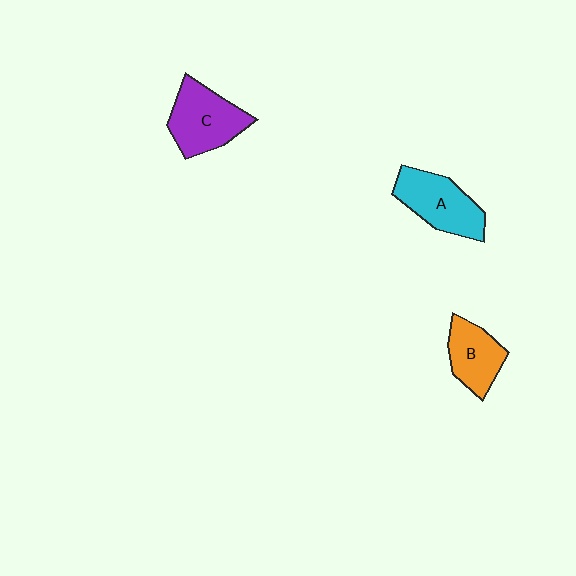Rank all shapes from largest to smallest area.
From largest to smallest: C (purple), A (cyan), B (orange).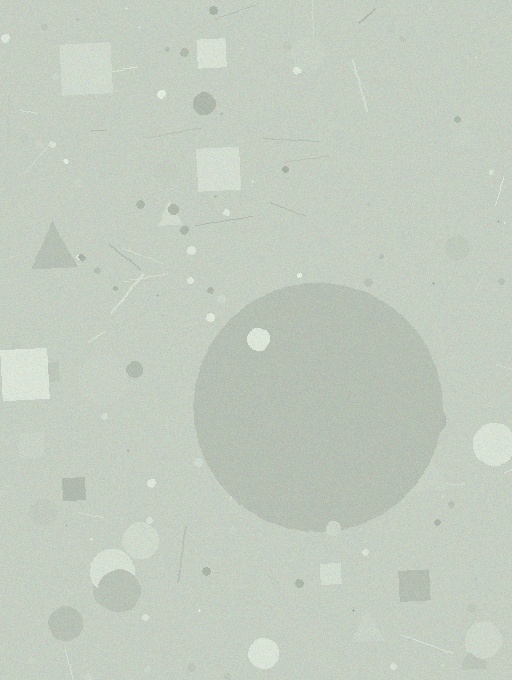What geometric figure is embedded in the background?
A circle is embedded in the background.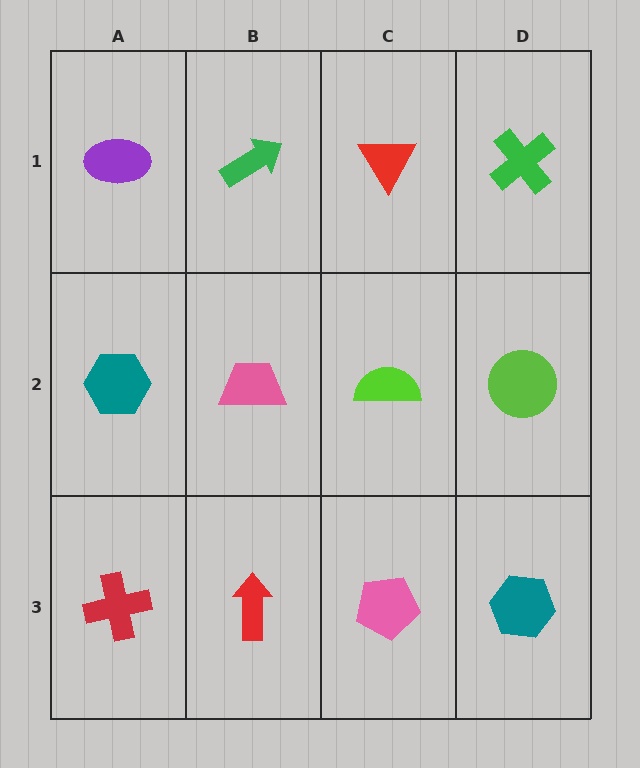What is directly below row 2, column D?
A teal hexagon.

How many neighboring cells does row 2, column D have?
3.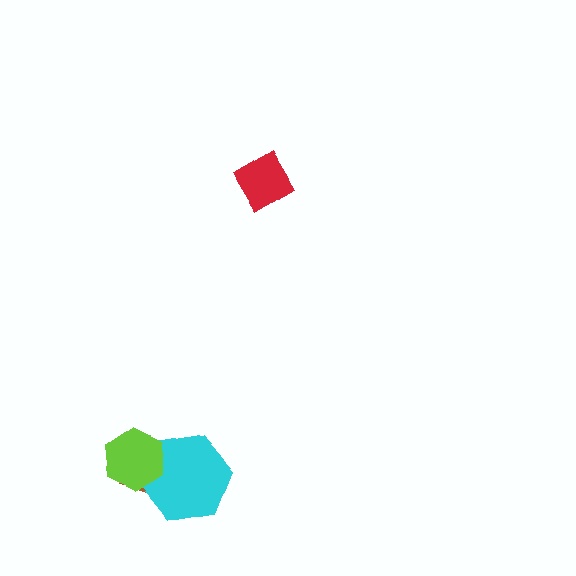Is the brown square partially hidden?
Yes, it is partially covered by another shape.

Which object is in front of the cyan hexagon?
The lime hexagon is in front of the cyan hexagon.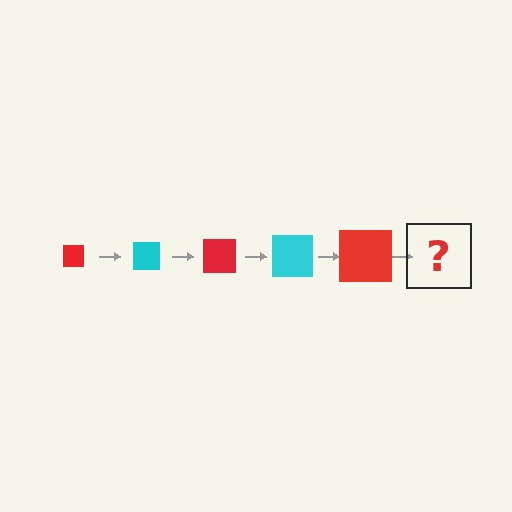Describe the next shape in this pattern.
It should be a cyan square, larger than the previous one.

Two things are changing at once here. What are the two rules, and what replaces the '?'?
The two rules are that the square grows larger each step and the color cycles through red and cyan. The '?' should be a cyan square, larger than the previous one.